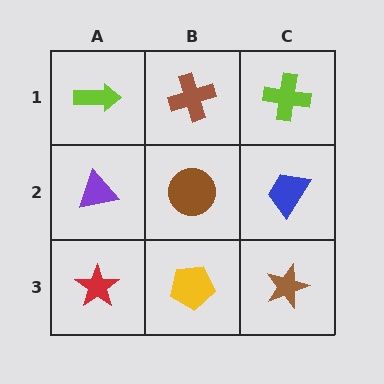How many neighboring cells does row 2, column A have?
3.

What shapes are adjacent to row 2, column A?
A lime arrow (row 1, column A), a red star (row 3, column A), a brown circle (row 2, column B).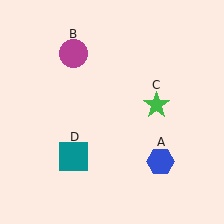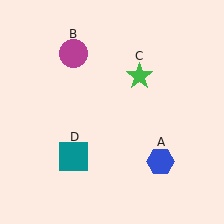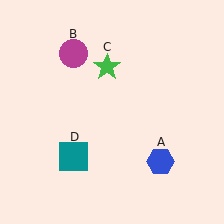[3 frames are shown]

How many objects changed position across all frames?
1 object changed position: green star (object C).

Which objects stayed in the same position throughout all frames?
Blue hexagon (object A) and magenta circle (object B) and teal square (object D) remained stationary.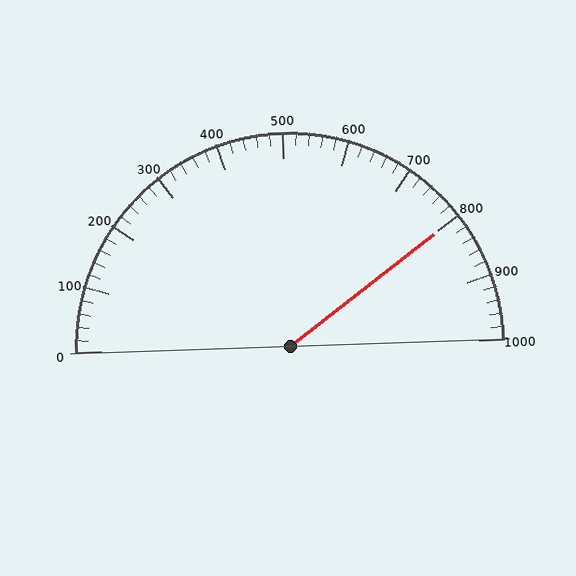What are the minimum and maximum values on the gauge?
The gauge ranges from 0 to 1000.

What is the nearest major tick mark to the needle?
The nearest major tick mark is 800.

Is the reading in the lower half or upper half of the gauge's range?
The reading is in the upper half of the range (0 to 1000).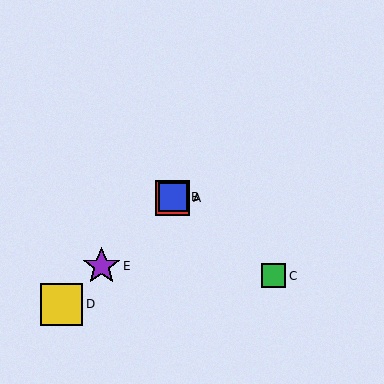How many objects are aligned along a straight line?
4 objects (A, B, D, E) are aligned along a straight line.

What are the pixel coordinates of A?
Object A is at (173, 198).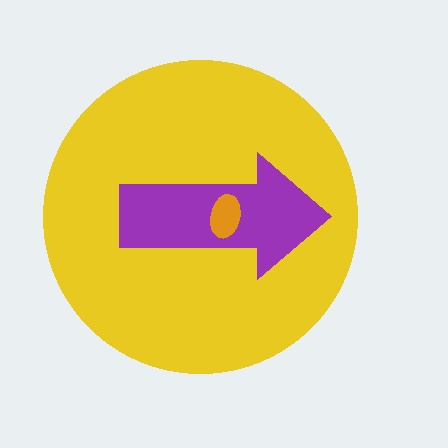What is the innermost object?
The orange ellipse.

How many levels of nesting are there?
3.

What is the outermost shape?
The yellow circle.